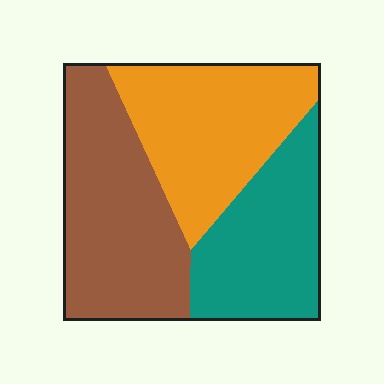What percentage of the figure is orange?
Orange covers around 35% of the figure.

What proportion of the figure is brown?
Brown takes up between a quarter and a half of the figure.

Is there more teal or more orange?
Orange.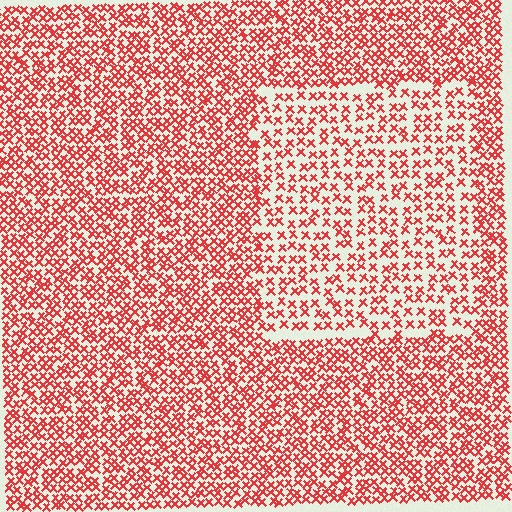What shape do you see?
I see a rectangle.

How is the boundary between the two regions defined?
The boundary is defined by a change in element density (approximately 1.7x ratio). All elements are the same color, size, and shape.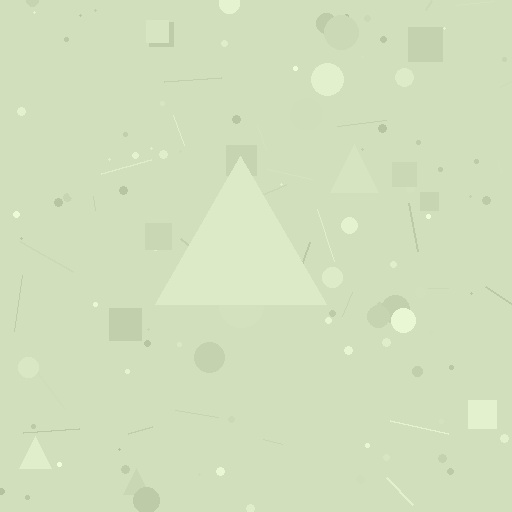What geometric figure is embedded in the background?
A triangle is embedded in the background.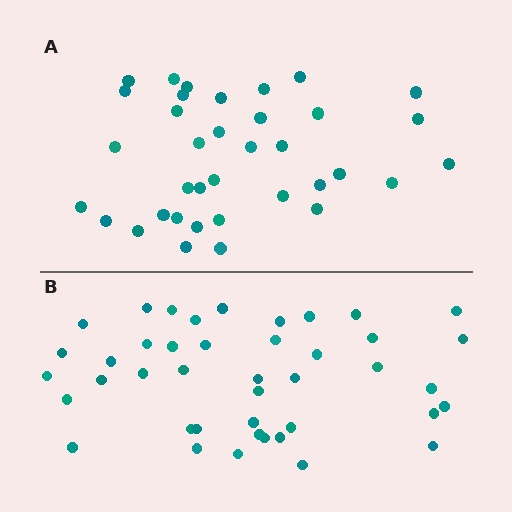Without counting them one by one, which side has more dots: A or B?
Region B (the bottom region) has more dots.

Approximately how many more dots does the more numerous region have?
Region B has about 6 more dots than region A.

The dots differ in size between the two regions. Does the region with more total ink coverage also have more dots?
No. Region A has more total ink coverage because its dots are larger, but region B actually contains more individual dots. Total area can be misleading — the number of items is what matters here.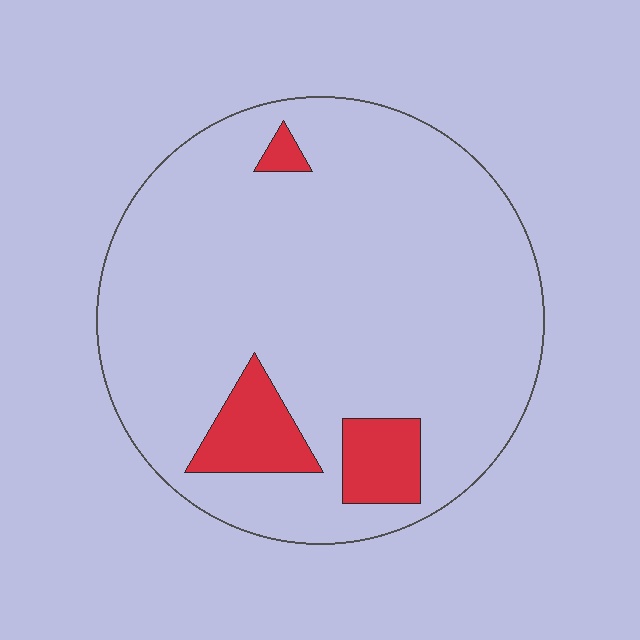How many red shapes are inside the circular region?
3.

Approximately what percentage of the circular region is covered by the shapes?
Approximately 10%.